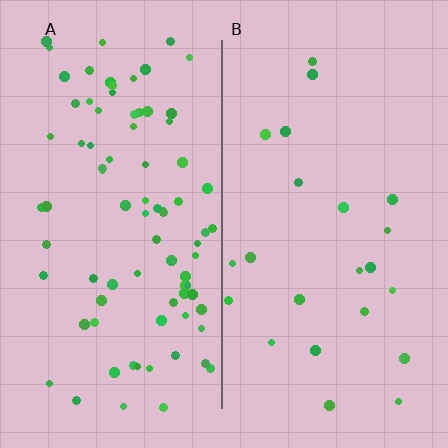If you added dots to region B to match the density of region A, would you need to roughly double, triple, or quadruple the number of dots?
Approximately quadruple.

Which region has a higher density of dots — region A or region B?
A (the left).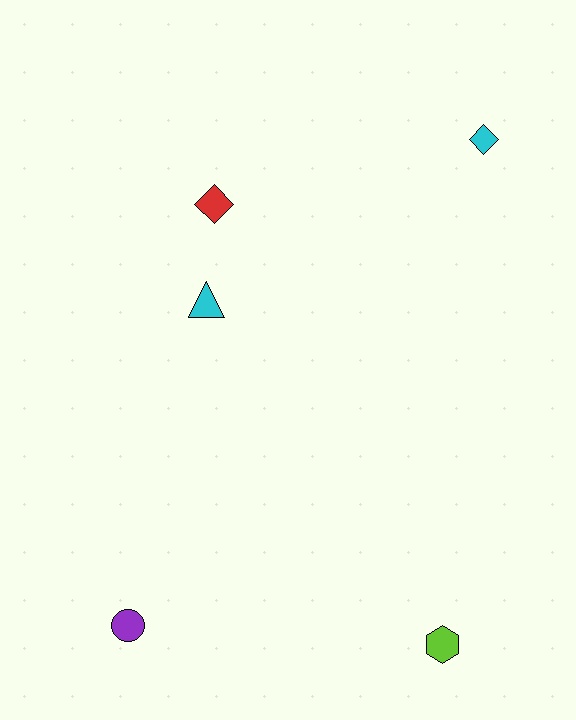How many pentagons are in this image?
There are no pentagons.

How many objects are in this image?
There are 5 objects.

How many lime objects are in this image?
There is 1 lime object.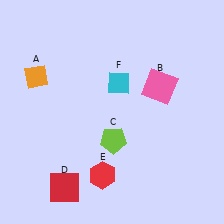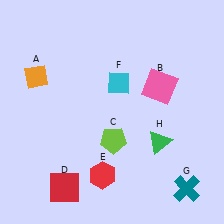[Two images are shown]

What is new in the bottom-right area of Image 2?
A teal cross (G) was added in the bottom-right area of Image 2.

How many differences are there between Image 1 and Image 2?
There are 2 differences between the two images.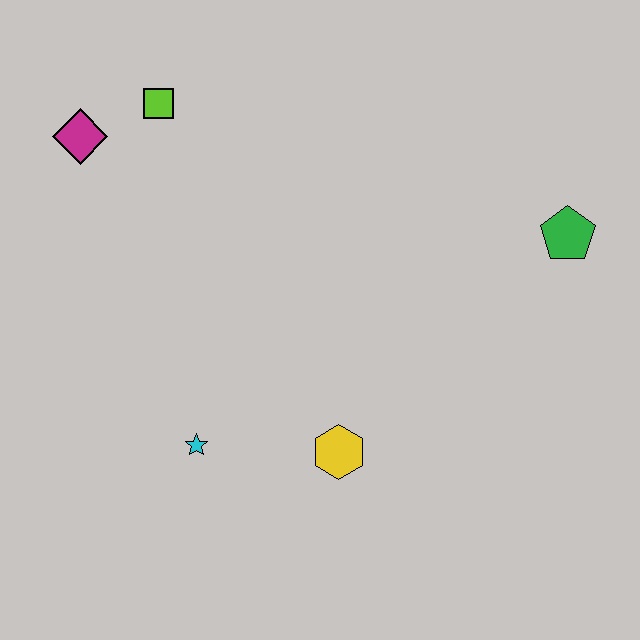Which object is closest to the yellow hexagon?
The cyan star is closest to the yellow hexagon.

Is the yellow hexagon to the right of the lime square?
Yes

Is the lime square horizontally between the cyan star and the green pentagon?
No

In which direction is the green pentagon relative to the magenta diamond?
The green pentagon is to the right of the magenta diamond.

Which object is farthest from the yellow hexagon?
The magenta diamond is farthest from the yellow hexagon.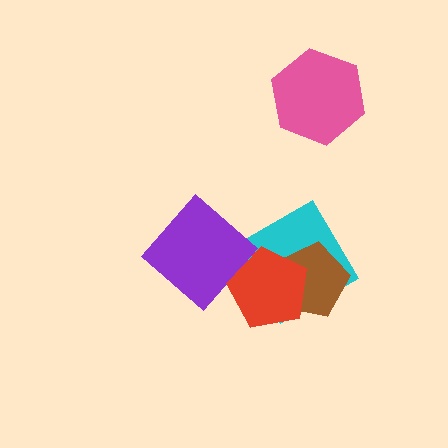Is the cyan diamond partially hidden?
Yes, it is partially covered by another shape.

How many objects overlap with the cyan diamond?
2 objects overlap with the cyan diamond.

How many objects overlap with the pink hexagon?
0 objects overlap with the pink hexagon.